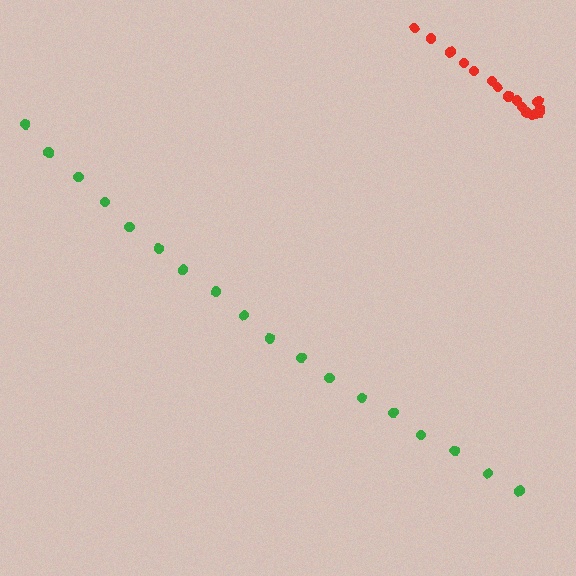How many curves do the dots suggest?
There are 2 distinct paths.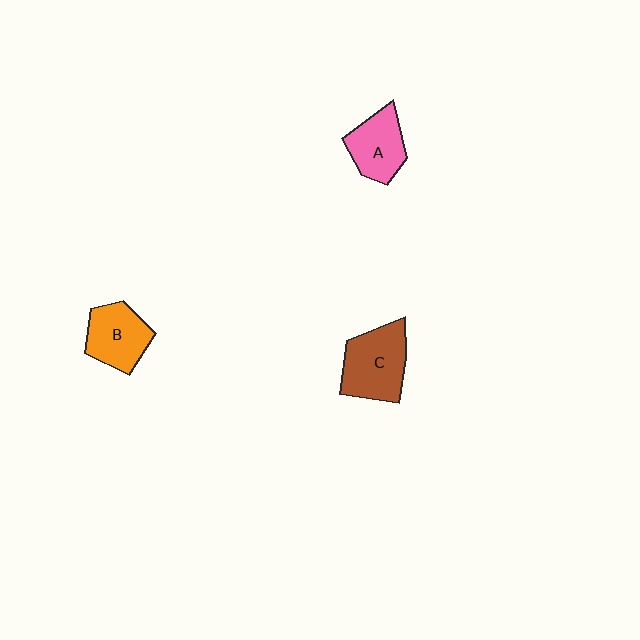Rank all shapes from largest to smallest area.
From largest to smallest: C (brown), B (orange), A (pink).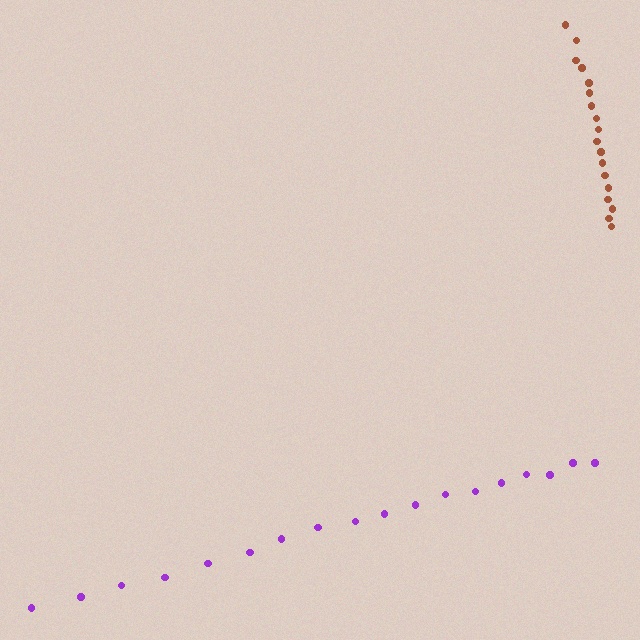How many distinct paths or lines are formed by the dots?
There are 2 distinct paths.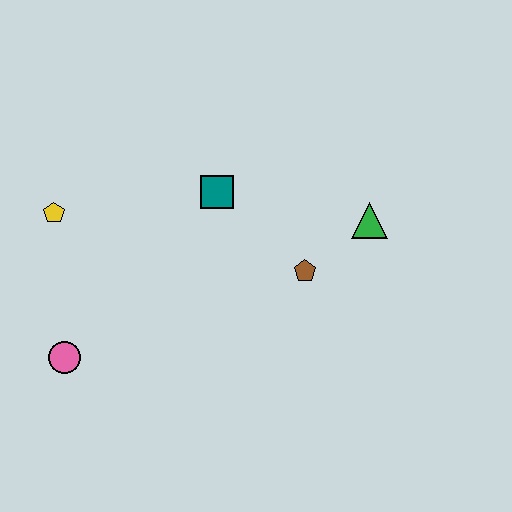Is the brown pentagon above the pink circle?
Yes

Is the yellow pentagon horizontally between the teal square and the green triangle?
No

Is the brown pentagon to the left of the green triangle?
Yes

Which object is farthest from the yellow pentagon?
The green triangle is farthest from the yellow pentagon.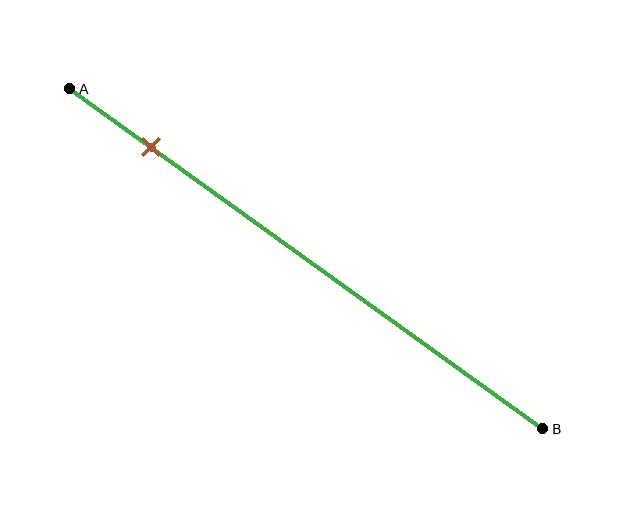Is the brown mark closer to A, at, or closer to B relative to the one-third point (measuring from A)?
The brown mark is closer to point A than the one-third point of segment AB.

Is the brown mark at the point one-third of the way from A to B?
No, the mark is at about 15% from A, not at the 33% one-third point.